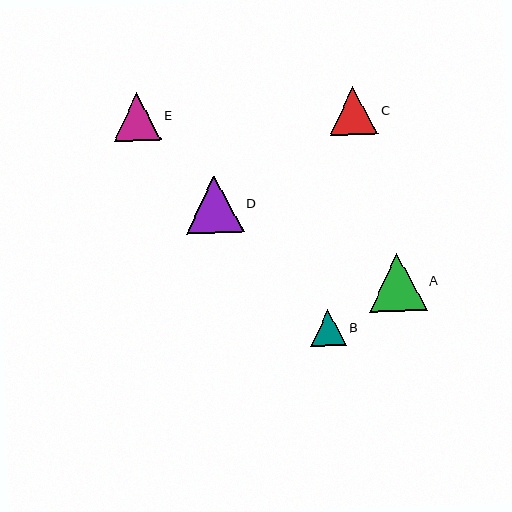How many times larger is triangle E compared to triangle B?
Triangle E is approximately 1.3 times the size of triangle B.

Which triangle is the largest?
Triangle A is the largest with a size of approximately 58 pixels.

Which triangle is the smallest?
Triangle B is the smallest with a size of approximately 36 pixels.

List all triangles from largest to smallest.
From largest to smallest: A, D, C, E, B.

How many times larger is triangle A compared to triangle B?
Triangle A is approximately 1.6 times the size of triangle B.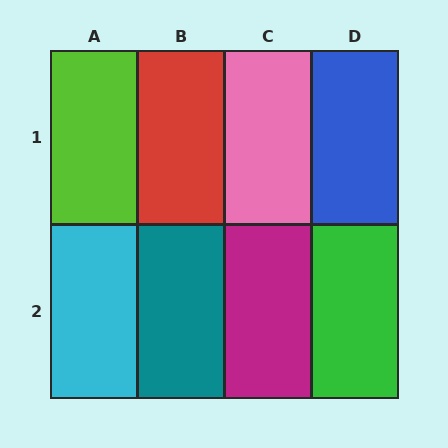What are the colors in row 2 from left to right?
Cyan, teal, magenta, green.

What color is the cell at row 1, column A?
Lime.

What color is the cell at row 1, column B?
Red.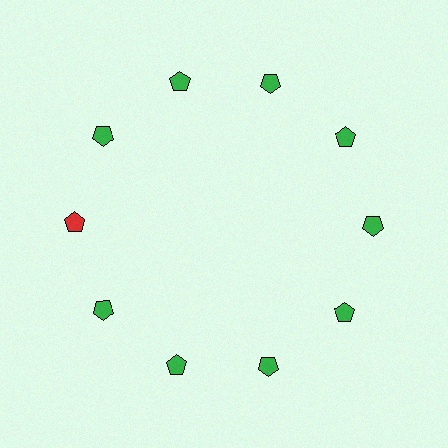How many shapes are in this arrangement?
There are 10 shapes arranged in a ring pattern.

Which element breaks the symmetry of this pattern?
The red pentagon at roughly the 9 o'clock position breaks the symmetry. All other shapes are green pentagons.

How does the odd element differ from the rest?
It has a different color: red instead of green.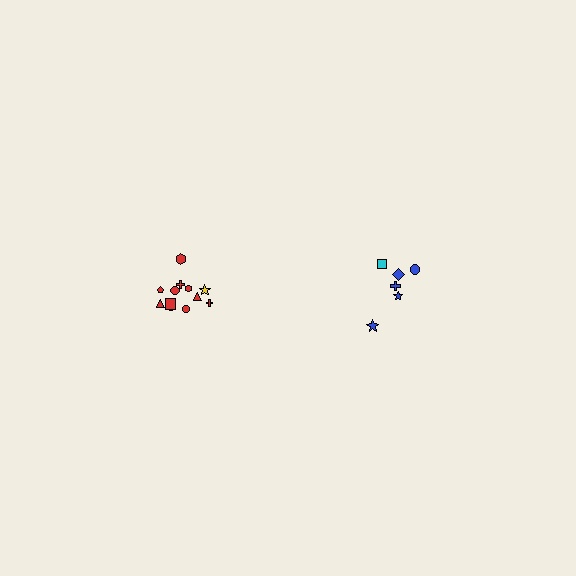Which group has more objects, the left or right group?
The left group.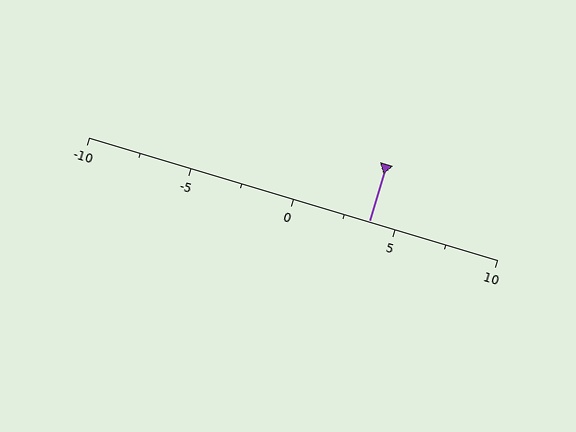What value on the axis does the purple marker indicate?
The marker indicates approximately 3.8.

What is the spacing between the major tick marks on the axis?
The major ticks are spaced 5 apart.